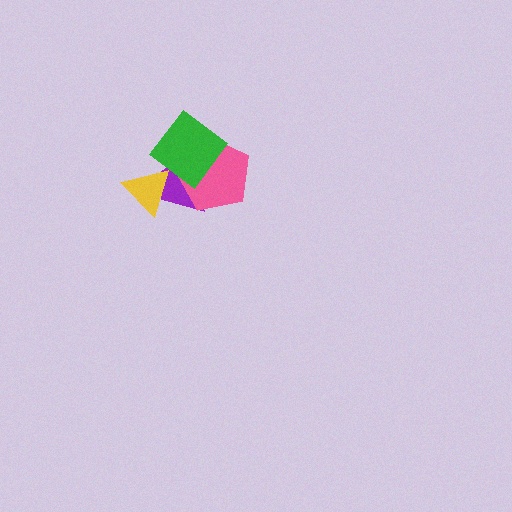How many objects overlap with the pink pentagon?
2 objects overlap with the pink pentagon.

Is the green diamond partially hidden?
No, no other shape covers it.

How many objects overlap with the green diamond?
3 objects overlap with the green diamond.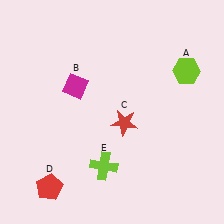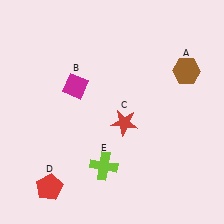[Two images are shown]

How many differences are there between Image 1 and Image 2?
There is 1 difference between the two images.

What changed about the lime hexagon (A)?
In Image 1, A is lime. In Image 2, it changed to brown.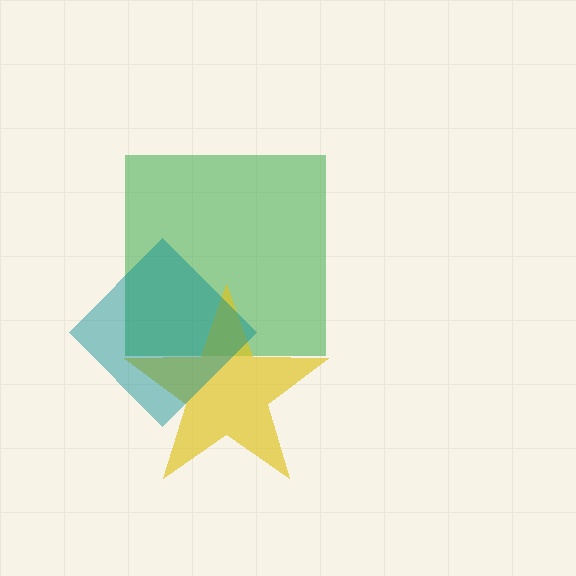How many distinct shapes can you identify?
There are 3 distinct shapes: a green square, a yellow star, a teal diamond.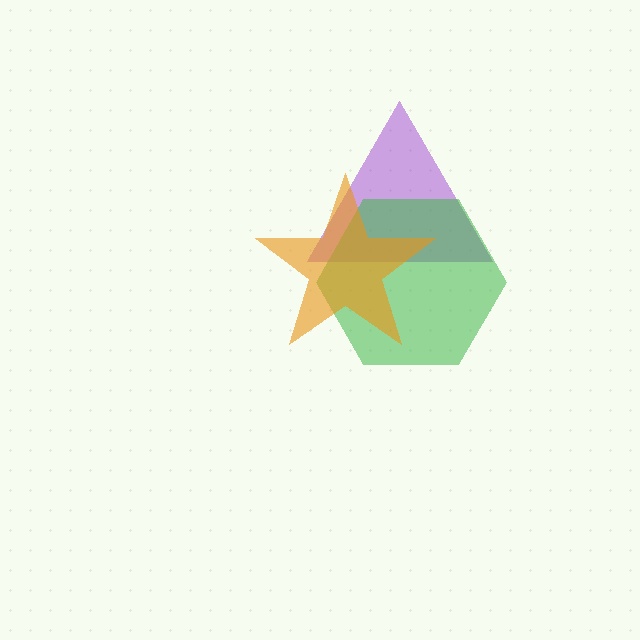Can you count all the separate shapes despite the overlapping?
Yes, there are 3 separate shapes.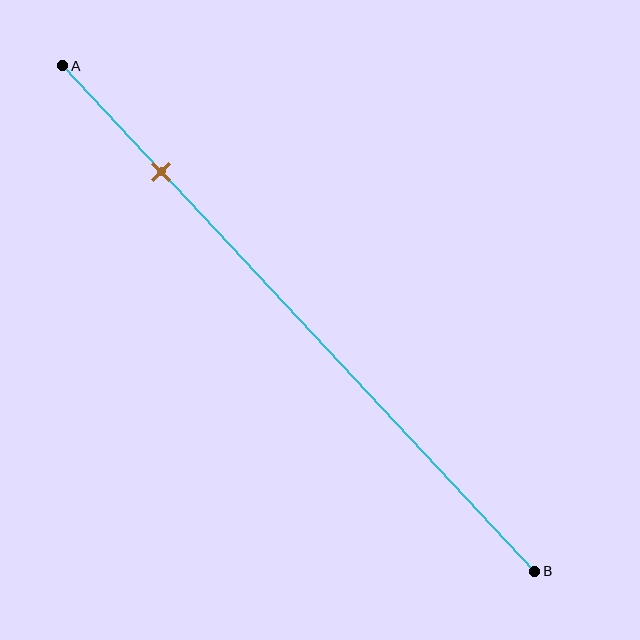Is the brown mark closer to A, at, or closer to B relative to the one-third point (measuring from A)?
The brown mark is closer to point A than the one-third point of segment AB.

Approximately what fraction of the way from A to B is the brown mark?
The brown mark is approximately 20% of the way from A to B.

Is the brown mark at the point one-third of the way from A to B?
No, the mark is at about 20% from A, not at the 33% one-third point.